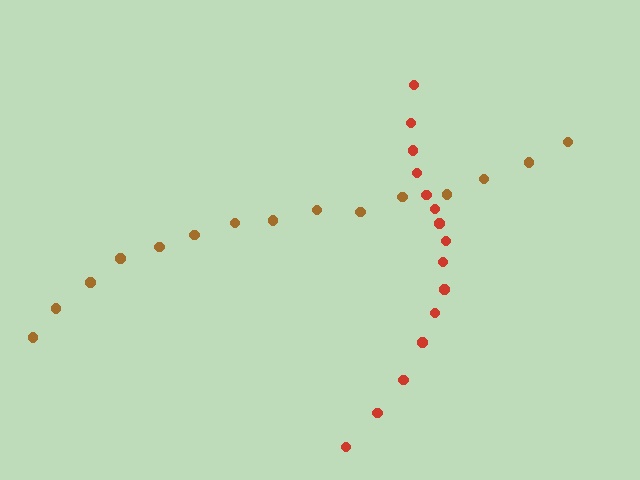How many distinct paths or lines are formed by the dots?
There are 2 distinct paths.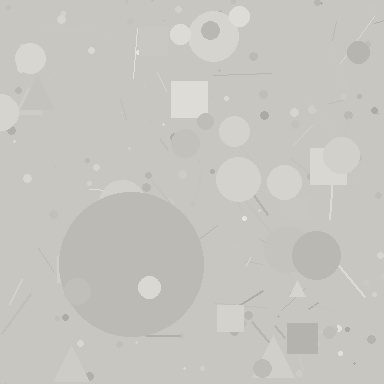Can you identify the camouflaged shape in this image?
The camouflaged shape is a circle.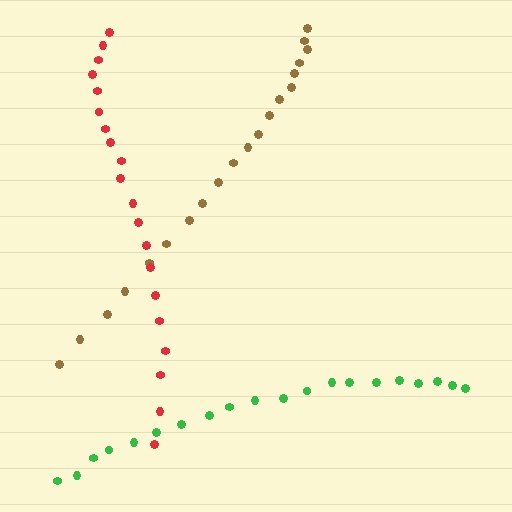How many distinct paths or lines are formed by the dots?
There are 3 distinct paths.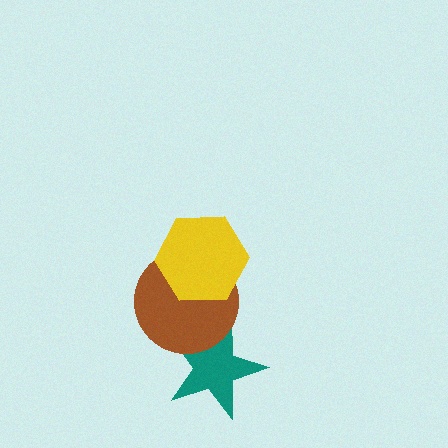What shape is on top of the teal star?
The brown circle is on top of the teal star.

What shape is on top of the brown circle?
The yellow hexagon is on top of the brown circle.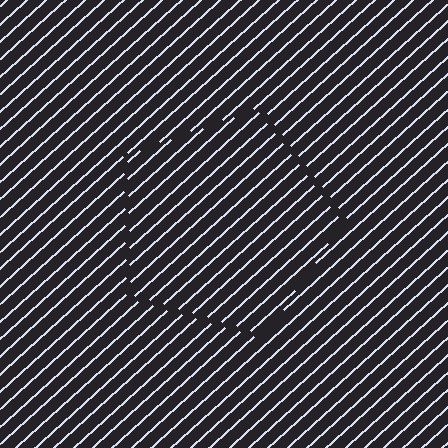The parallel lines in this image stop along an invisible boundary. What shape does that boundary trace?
An illusory pentagon. The interior of the shape contains the same grating, shifted by half a period — the contour is defined by the phase discontinuity where line-ends from the inner and outer gratings abut.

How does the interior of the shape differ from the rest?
The interior of the shape contains the same grating, shifted by half a period — the contour is defined by the phase discontinuity where line-ends from the inner and outer gratings abut.